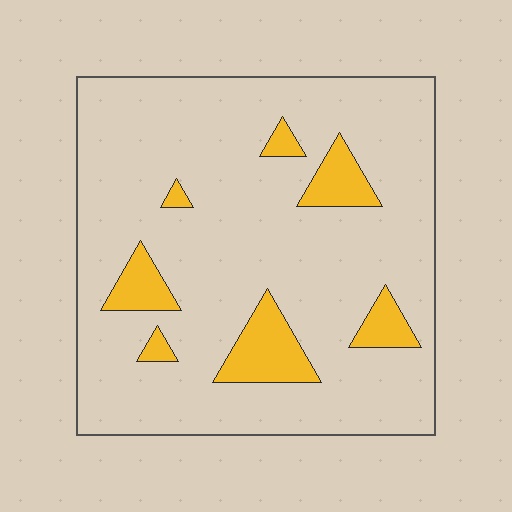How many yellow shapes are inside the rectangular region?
7.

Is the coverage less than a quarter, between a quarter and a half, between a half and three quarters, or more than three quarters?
Less than a quarter.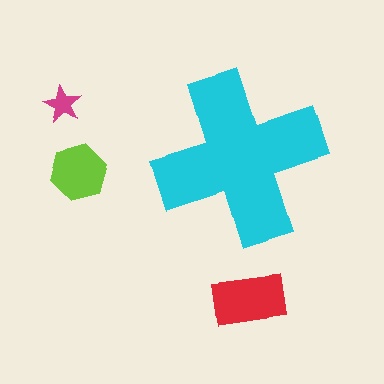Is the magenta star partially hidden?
No, the magenta star is fully visible.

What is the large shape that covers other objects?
A cyan cross.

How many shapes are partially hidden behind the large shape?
0 shapes are partially hidden.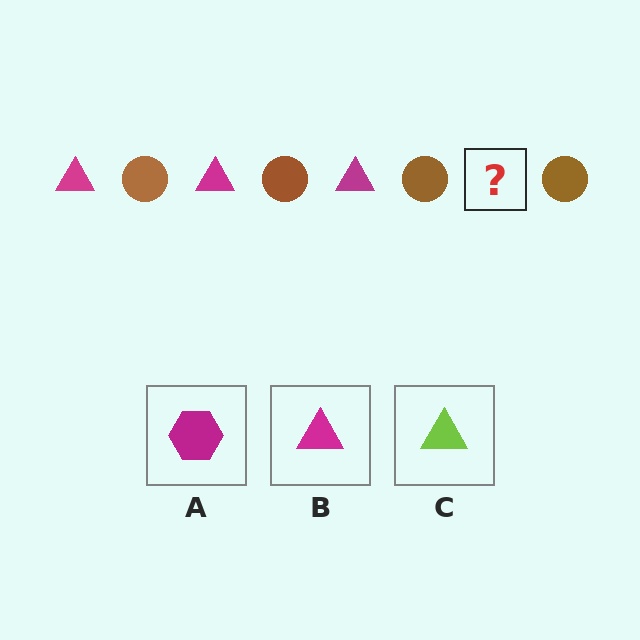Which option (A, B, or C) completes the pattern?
B.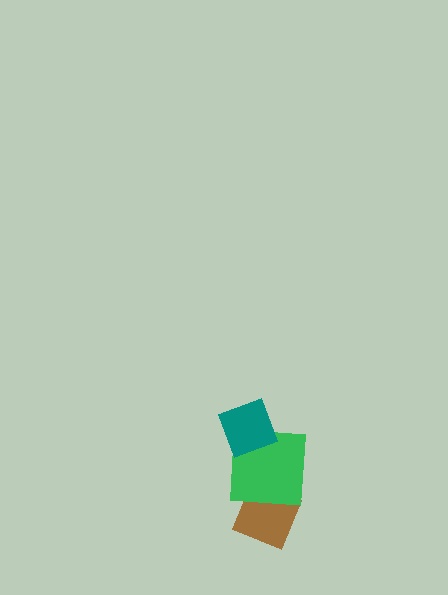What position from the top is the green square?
The green square is 2nd from the top.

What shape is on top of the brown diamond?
The green square is on top of the brown diamond.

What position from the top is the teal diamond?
The teal diamond is 1st from the top.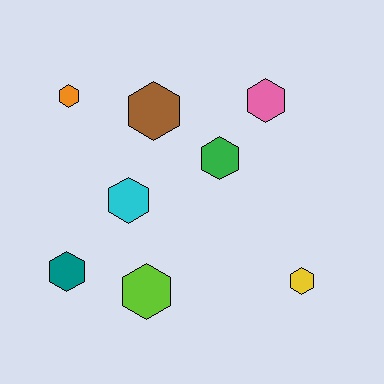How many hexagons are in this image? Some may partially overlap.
There are 8 hexagons.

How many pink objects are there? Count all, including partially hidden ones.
There is 1 pink object.